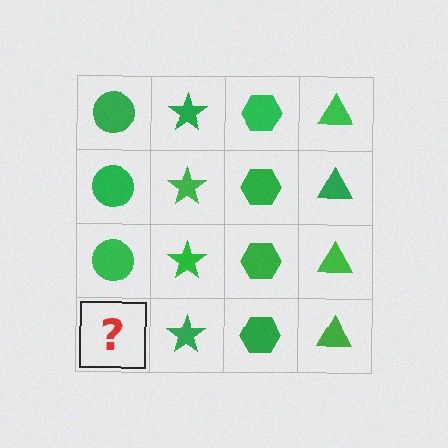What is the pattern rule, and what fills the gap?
The rule is that each column has a consistent shape. The gap should be filled with a green circle.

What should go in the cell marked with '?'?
The missing cell should contain a green circle.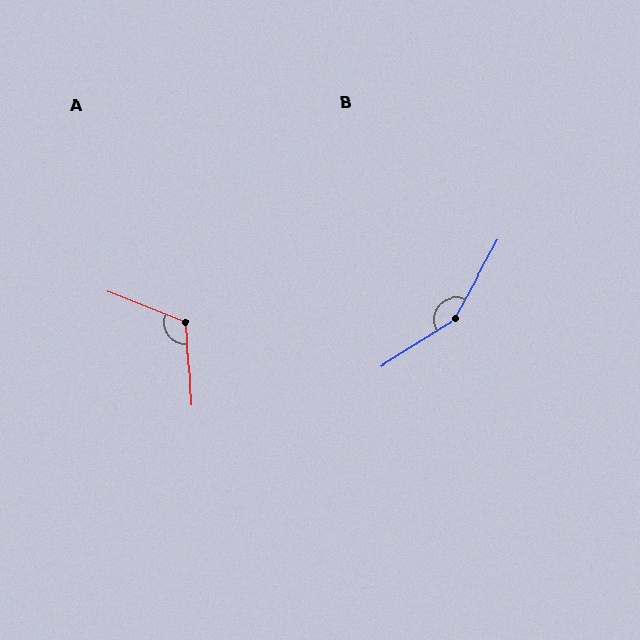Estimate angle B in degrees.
Approximately 151 degrees.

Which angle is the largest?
B, at approximately 151 degrees.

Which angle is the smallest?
A, at approximately 115 degrees.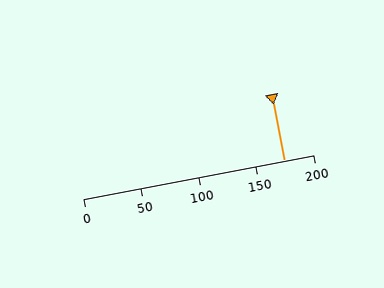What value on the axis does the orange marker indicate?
The marker indicates approximately 175.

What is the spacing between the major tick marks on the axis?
The major ticks are spaced 50 apart.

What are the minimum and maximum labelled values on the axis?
The axis runs from 0 to 200.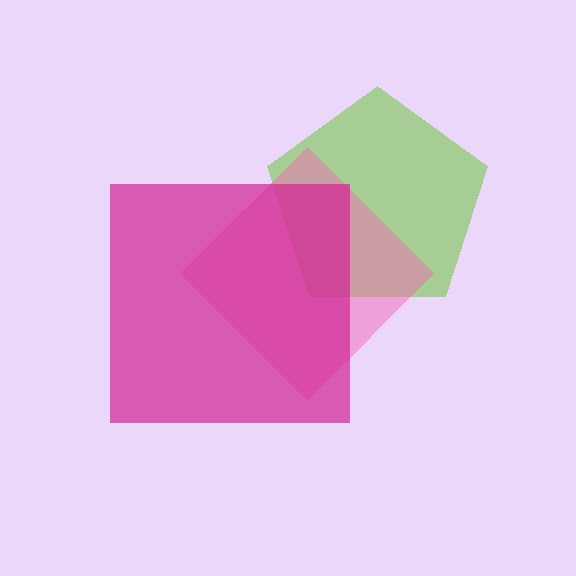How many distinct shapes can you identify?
There are 3 distinct shapes: a lime pentagon, a pink diamond, a magenta square.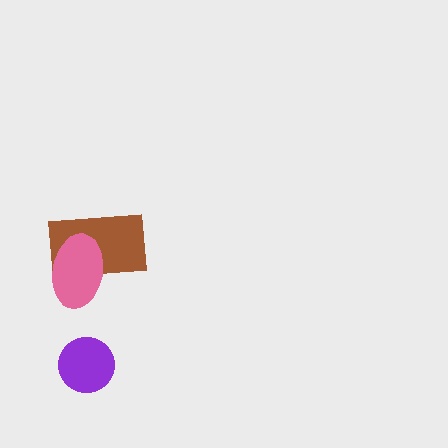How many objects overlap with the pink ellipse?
1 object overlaps with the pink ellipse.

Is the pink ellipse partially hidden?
No, no other shape covers it.